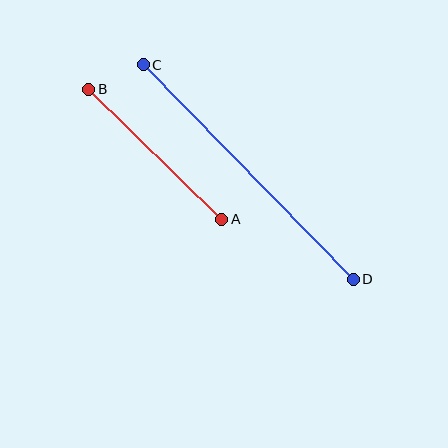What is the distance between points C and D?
The distance is approximately 300 pixels.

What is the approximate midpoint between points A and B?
The midpoint is at approximately (155, 154) pixels.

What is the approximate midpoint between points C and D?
The midpoint is at approximately (248, 172) pixels.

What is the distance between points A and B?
The distance is approximately 186 pixels.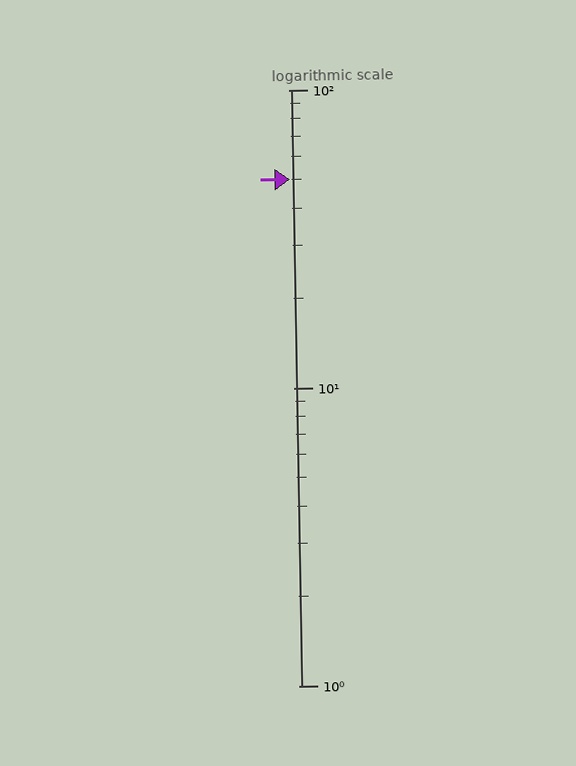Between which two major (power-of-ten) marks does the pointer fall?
The pointer is between 10 and 100.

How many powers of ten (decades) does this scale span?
The scale spans 2 decades, from 1 to 100.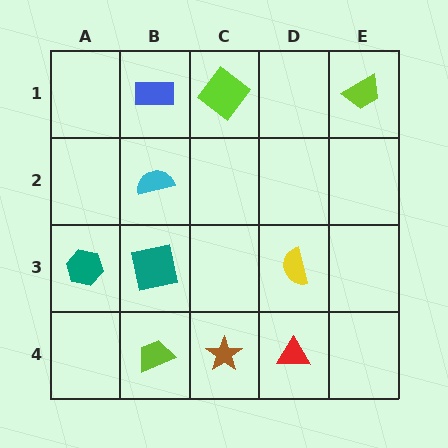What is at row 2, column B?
A cyan semicircle.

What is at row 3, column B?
A teal square.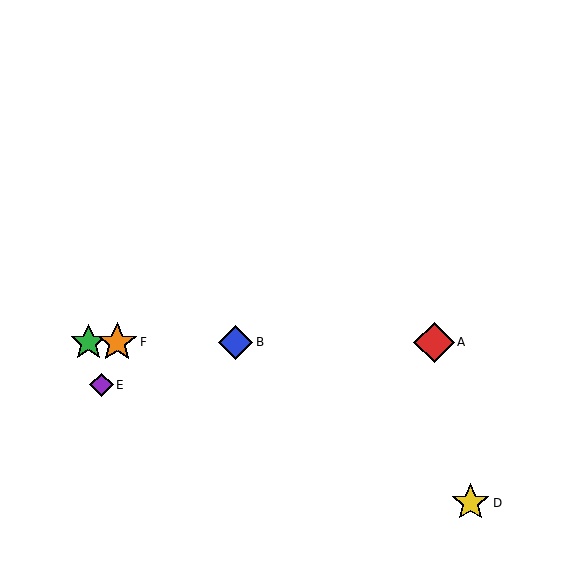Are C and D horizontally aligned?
No, C is at y≈343 and D is at y≈503.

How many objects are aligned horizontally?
4 objects (A, B, C, F) are aligned horizontally.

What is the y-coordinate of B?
Object B is at y≈343.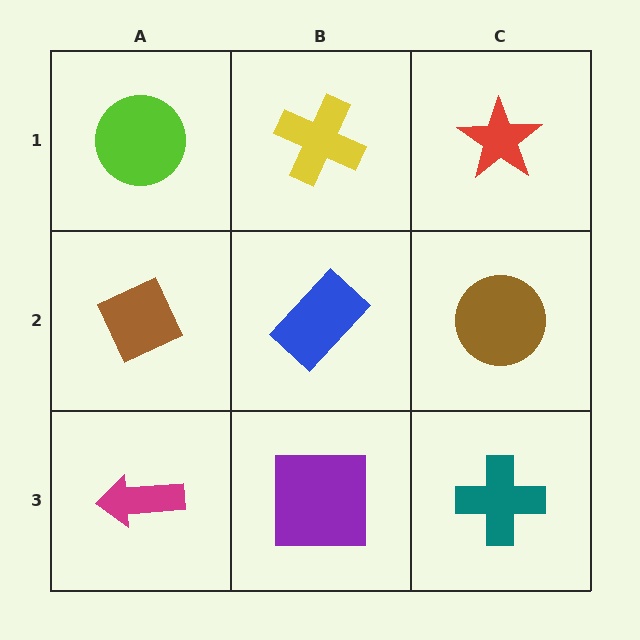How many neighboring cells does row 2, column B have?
4.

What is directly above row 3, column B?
A blue rectangle.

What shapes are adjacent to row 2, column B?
A yellow cross (row 1, column B), a purple square (row 3, column B), a brown diamond (row 2, column A), a brown circle (row 2, column C).